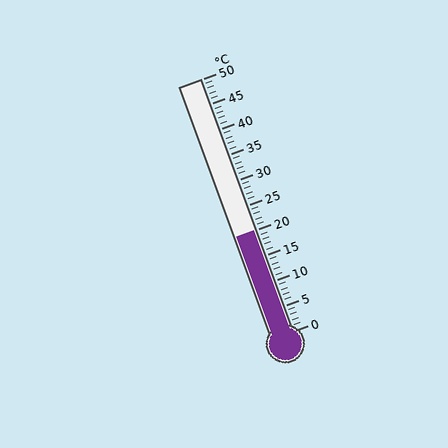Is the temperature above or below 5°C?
The temperature is above 5°C.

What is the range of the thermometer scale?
The thermometer scale ranges from 0°C to 50°C.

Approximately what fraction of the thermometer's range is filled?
The thermometer is filled to approximately 40% of its range.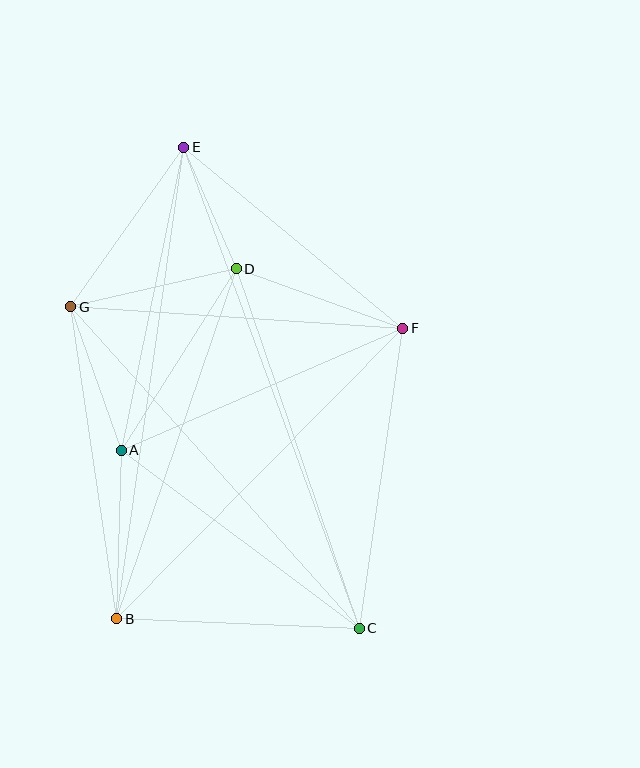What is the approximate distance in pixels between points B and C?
The distance between B and C is approximately 243 pixels.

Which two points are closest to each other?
Points D and E are closest to each other.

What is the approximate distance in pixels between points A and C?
The distance between A and C is approximately 298 pixels.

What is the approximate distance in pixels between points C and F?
The distance between C and F is approximately 303 pixels.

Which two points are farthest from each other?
Points C and E are farthest from each other.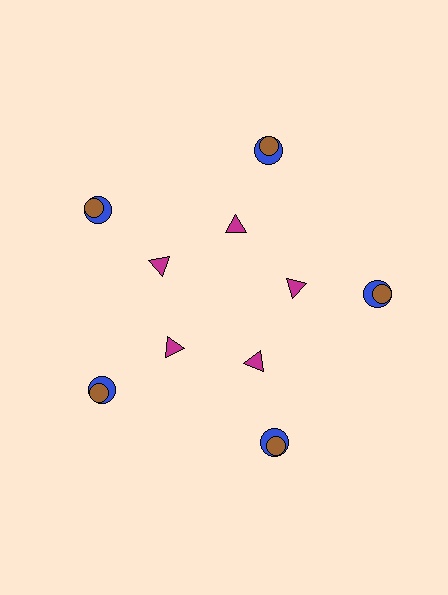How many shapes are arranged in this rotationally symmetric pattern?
There are 15 shapes, arranged in 5 groups of 3.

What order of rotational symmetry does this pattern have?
This pattern has 5-fold rotational symmetry.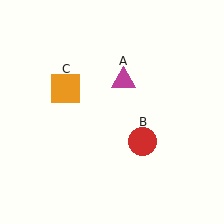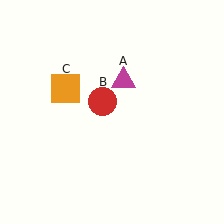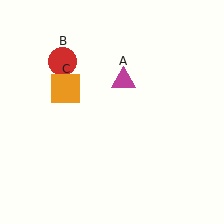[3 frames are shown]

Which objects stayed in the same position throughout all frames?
Magenta triangle (object A) and orange square (object C) remained stationary.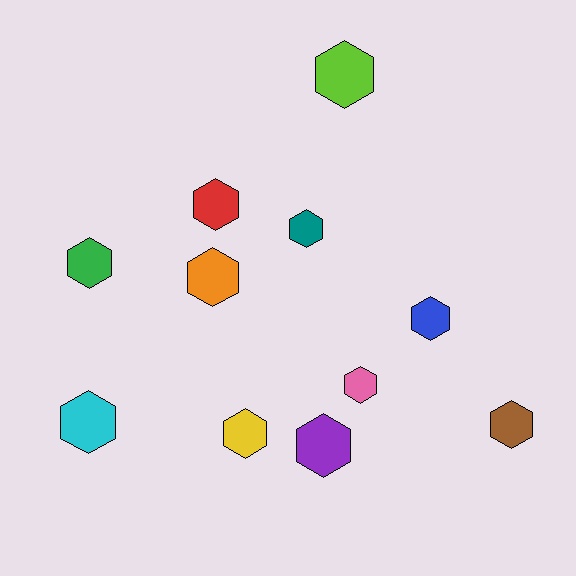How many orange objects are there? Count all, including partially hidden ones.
There is 1 orange object.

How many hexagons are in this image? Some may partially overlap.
There are 11 hexagons.